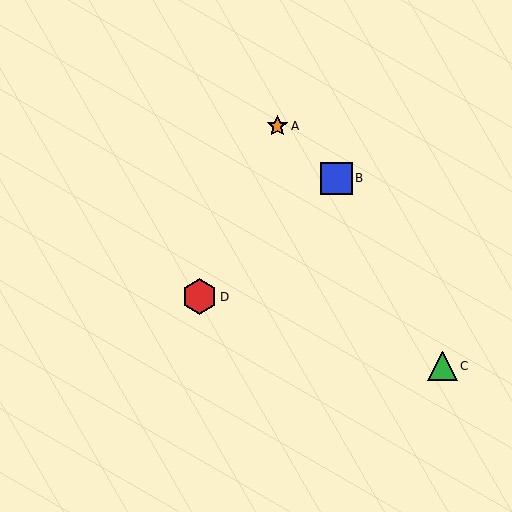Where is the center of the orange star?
The center of the orange star is at (277, 126).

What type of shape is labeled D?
Shape D is a red hexagon.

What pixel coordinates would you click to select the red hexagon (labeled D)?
Click at (200, 297) to select the red hexagon D.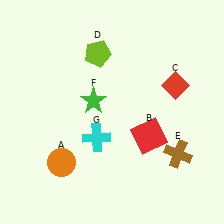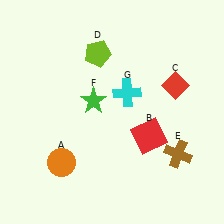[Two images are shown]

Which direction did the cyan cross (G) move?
The cyan cross (G) moved up.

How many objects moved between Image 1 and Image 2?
1 object moved between the two images.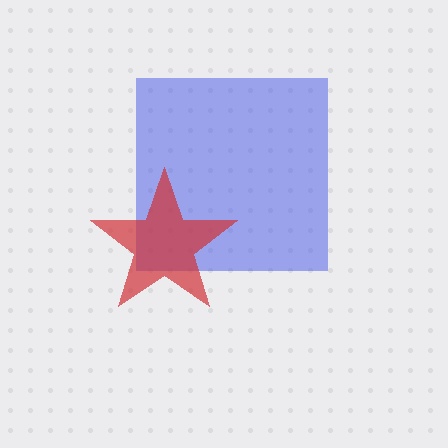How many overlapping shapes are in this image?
There are 2 overlapping shapes in the image.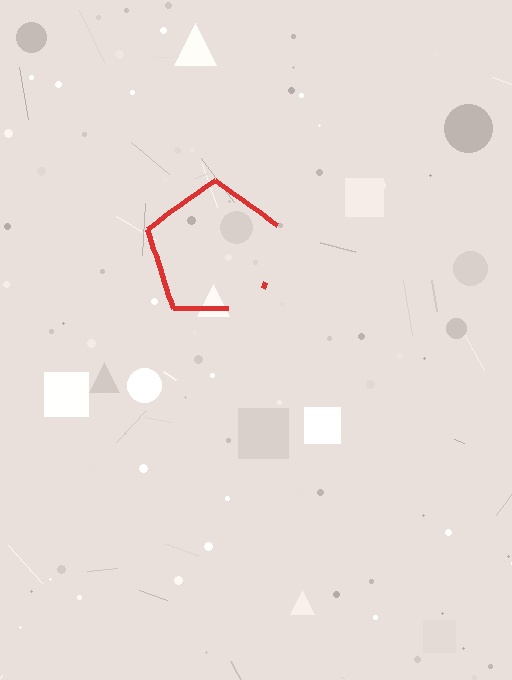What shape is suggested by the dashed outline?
The dashed outline suggests a pentagon.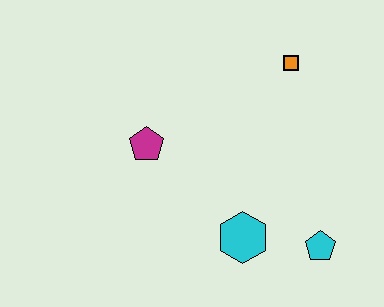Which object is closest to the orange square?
The magenta pentagon is closest to the orange square.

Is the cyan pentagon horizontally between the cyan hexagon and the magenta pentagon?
No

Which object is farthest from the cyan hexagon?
The orange square is farthest from the cyan hexagon.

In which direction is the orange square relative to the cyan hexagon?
The orange square is above the cyan hexagon.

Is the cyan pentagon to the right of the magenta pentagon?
Yes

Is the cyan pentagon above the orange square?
No